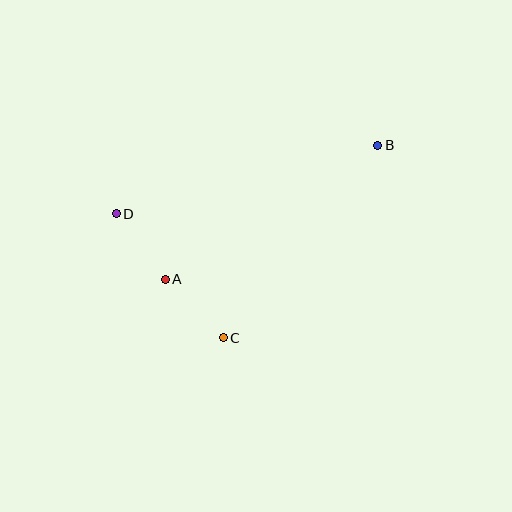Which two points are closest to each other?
Points A and D are closest to each other.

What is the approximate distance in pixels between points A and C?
The distance between A and C is approximately 82 pixels.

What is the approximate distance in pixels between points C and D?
The distance between C and D is approximately 164 pixels.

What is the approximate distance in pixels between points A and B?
The distance between A and B is approximately 251 pixels.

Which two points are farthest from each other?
Points B and D are farthest from each other.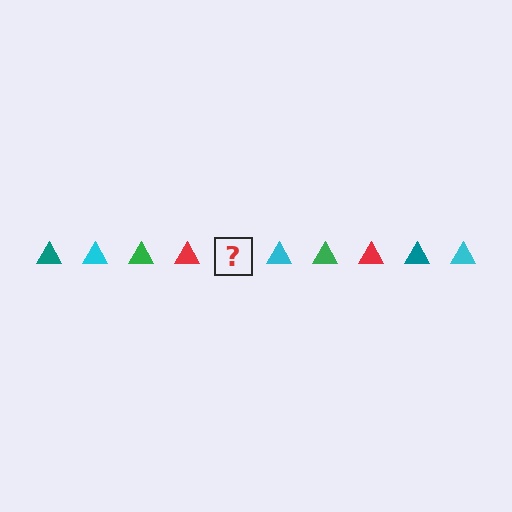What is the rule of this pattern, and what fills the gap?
The rule is that the pattern cycles through teal, cyan, green, red triangles. The gap should be filled with a teal triangle.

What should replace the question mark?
The question mark should be replaced with a teal triangle.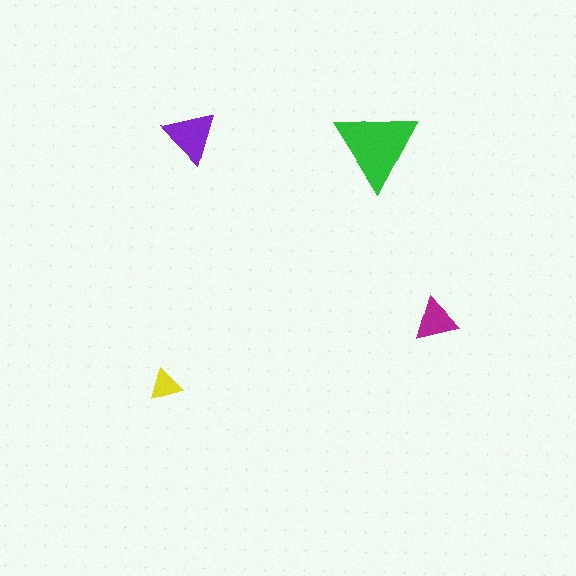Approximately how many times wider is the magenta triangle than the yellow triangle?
About 1.5 times wider.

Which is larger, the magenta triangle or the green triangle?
The green one.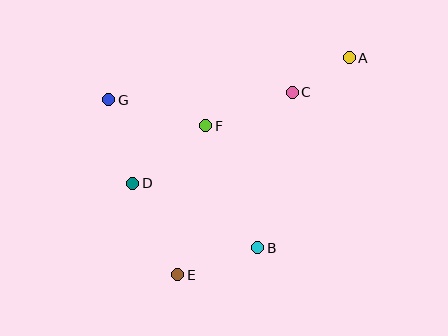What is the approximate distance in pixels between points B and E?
The distance between B and E is approximately 84 pixels.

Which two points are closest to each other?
Points A and C are closest to each other.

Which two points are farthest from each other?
Points A and E are farthest from each other.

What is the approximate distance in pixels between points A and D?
The distance between A and D is approximately 250 pixels.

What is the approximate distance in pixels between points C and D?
The distance between C and D is approximately 184 pixels.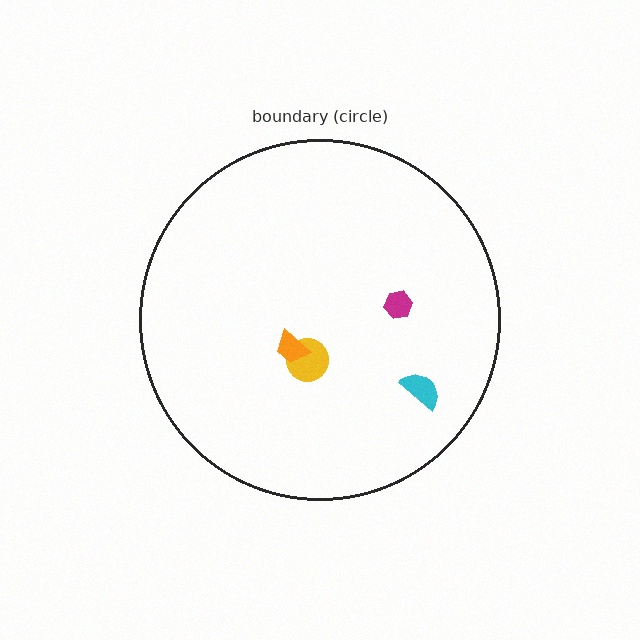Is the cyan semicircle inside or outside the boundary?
Inside.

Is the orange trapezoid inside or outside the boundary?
Inside.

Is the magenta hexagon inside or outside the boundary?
Inside.